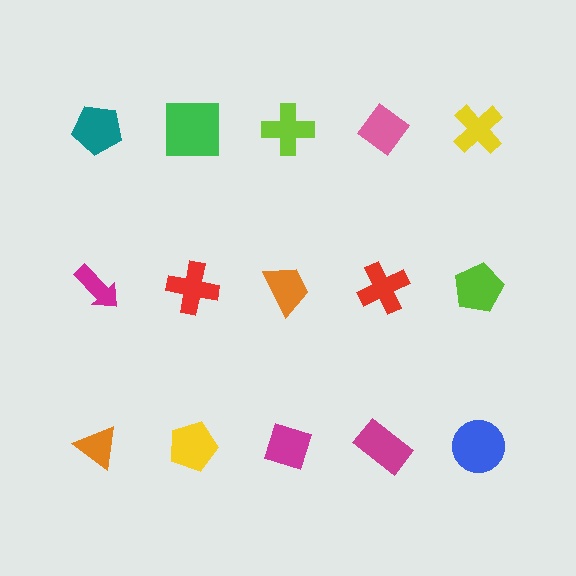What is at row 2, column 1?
A magenta arrow.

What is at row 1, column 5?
A yellow cross.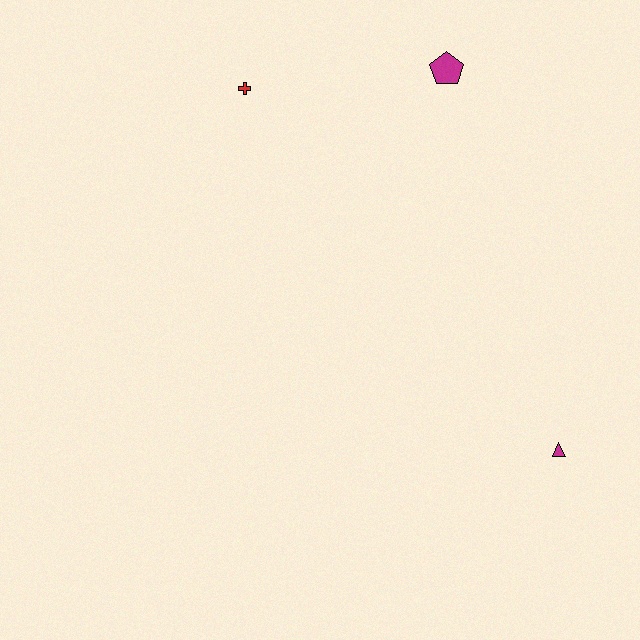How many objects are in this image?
There are 3 objects.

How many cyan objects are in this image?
There are no cyan objects.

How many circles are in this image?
There are no circles.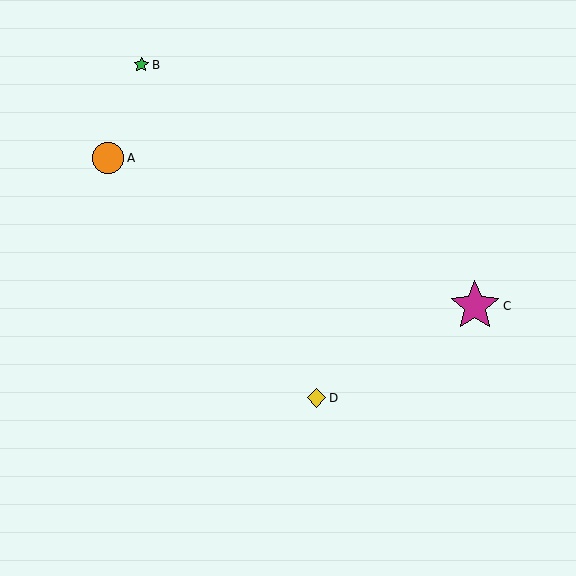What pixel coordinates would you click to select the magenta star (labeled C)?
Click at (475, 306) to select the magenta star C.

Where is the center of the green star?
The center of the green star is at (141, 65).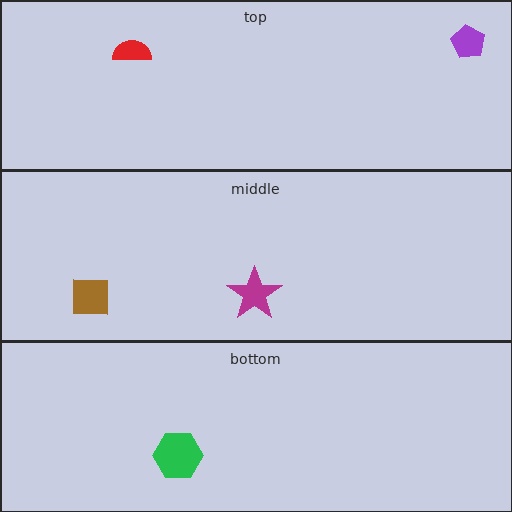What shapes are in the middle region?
The brown square, the magenta star.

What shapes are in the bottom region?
The green hexagon.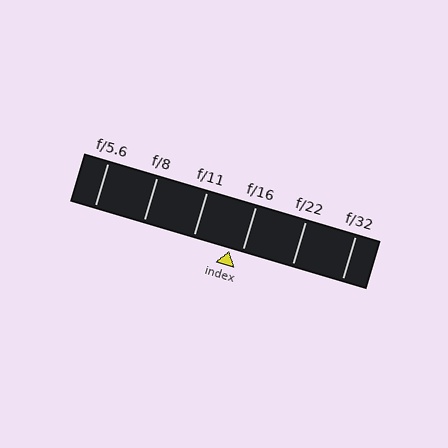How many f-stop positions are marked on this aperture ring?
There are 6 f-stop positions marked.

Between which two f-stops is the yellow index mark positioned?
The index mark is between f/11 and f/16.